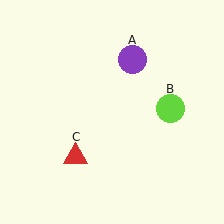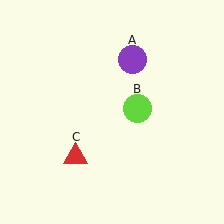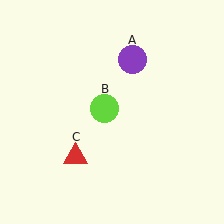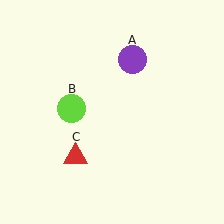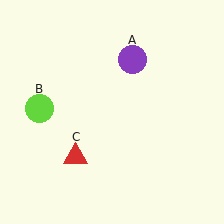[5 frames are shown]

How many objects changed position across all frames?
1 object changed position: lime circle (object B).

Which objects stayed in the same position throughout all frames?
Purple circle (object A) and red triangle (object C) remained stationary.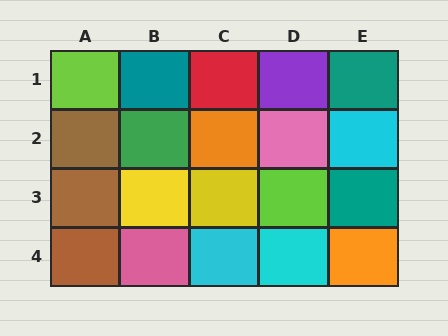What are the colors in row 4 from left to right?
Brown, pink, cyan, cyan, orange.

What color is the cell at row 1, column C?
Red.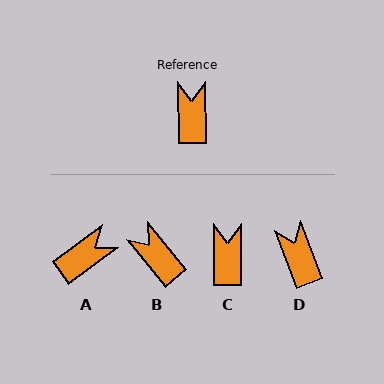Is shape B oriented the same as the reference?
No, it is off by about 38 degrees.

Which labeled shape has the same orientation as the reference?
C.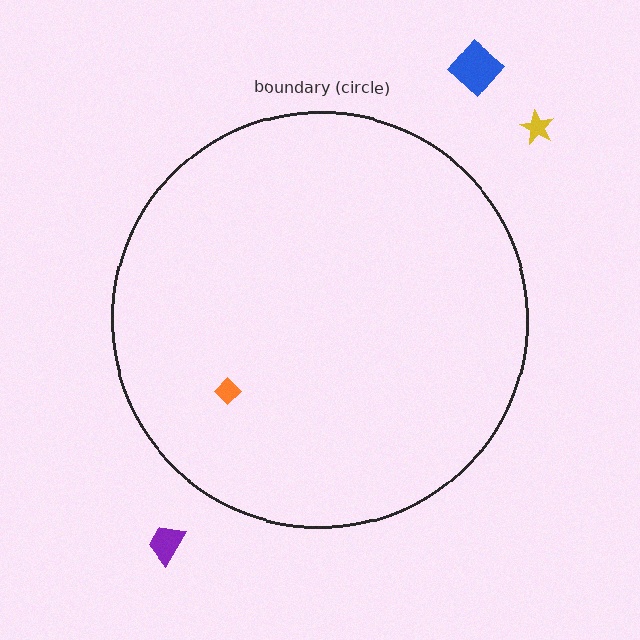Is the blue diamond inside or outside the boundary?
Outside.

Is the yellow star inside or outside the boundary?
Outside.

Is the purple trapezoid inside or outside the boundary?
Outside.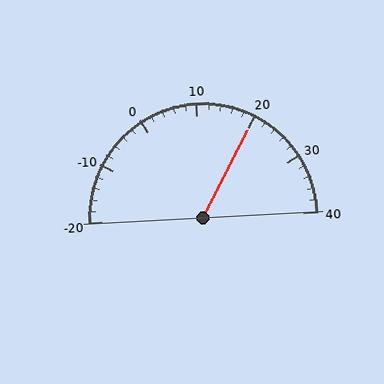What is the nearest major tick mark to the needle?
The nearest major tick mark is 20.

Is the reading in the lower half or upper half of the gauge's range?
The reading is in the upper half of the range (-20 to 40).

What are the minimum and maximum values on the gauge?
The gauge ranges from -20 to 40.